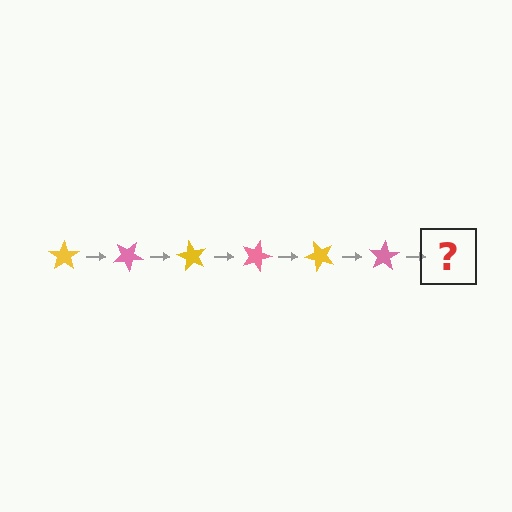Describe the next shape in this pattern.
It should be a yellow star, rotated 180 degrees from the start.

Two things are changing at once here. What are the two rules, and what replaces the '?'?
The two rules are that it rotates 30 degrees each step and the color cycles through yellow and pink. The '?' should be a yellow star, rotated 180 degrees from the start.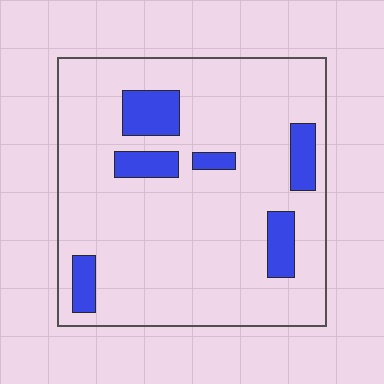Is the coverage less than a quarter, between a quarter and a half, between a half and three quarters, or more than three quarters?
Less than a quarter.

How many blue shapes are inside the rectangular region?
6.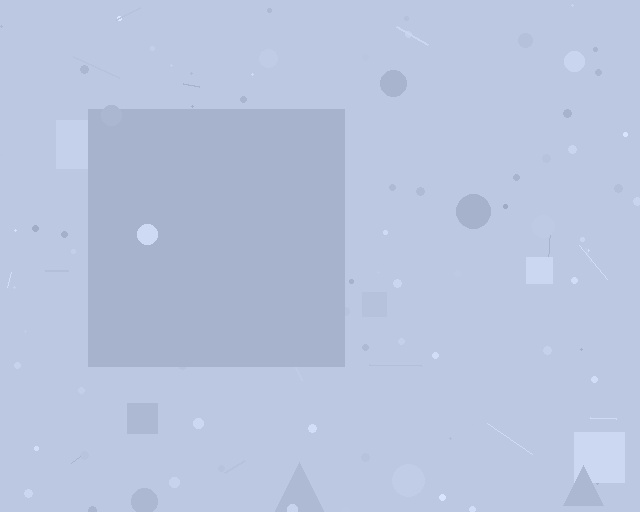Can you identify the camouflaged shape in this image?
The camouflaged shape is a square.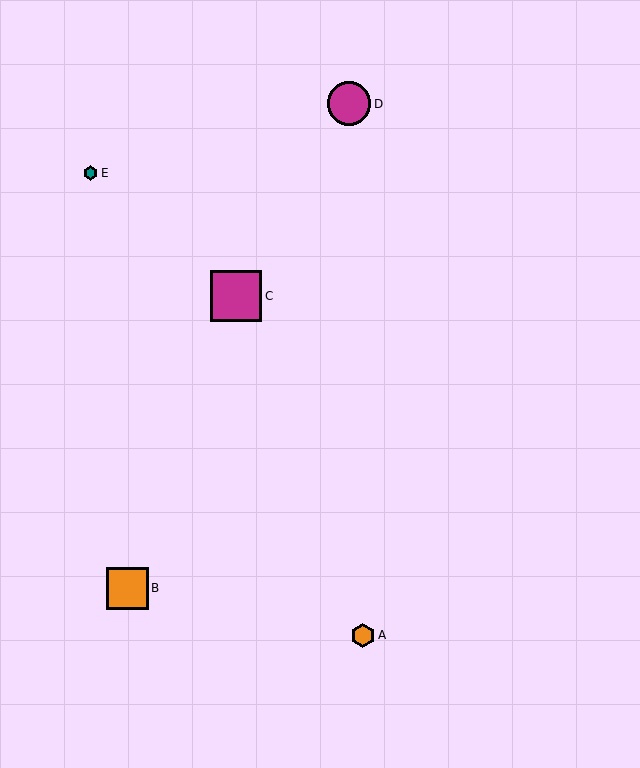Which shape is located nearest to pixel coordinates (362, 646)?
The orange hexagon (labeled A) at (363, 635) is nearest to that location.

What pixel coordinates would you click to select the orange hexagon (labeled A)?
Click at (363, 635) to select the orange hexagon A.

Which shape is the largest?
The magenta square (labeled C) is the largest.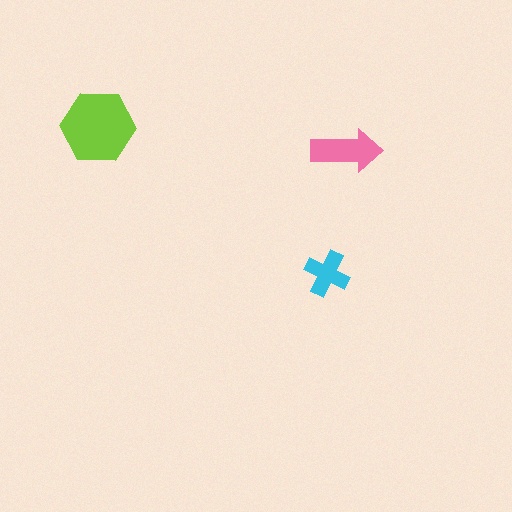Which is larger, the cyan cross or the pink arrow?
The pink arrow.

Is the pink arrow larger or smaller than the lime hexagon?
Smaller.